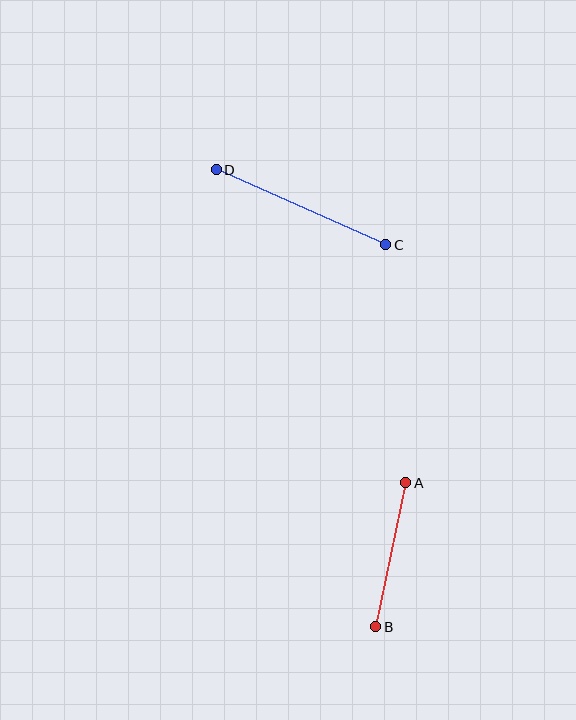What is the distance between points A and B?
The distance is approximately 147 pixels.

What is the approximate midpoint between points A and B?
The midpoint is at approximately (391, 555) pixels.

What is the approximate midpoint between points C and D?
The midpoint is at approximately (301, 207) pixels.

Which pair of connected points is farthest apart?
Points C and D are farthest apart.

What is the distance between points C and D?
The distance is approximately 185 pixels.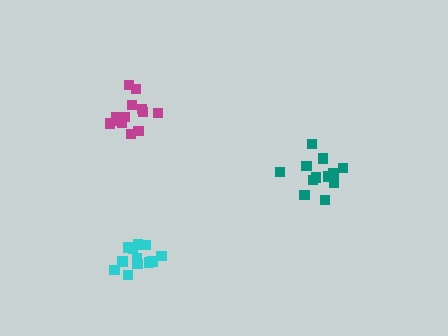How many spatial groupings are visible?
There are 3 spatial groupings.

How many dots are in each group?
Group 1: 12 dots, Group 2: 13 dots, Group 3: 13 dots (38 total).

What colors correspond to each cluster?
The clusters are colored: teal, cyan, magenta.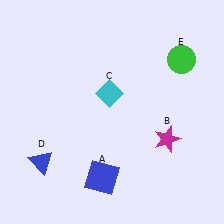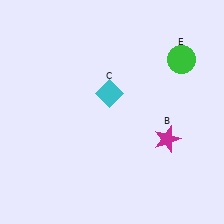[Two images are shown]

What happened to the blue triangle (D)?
The blue triangle (D) was removed in Image 2. It was in the bottom-left area of Image 1.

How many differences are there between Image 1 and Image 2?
There are 2 differences between the two images.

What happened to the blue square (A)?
The blue square (A) was removed in Image 2. It was in the bottom-left area of Image 1.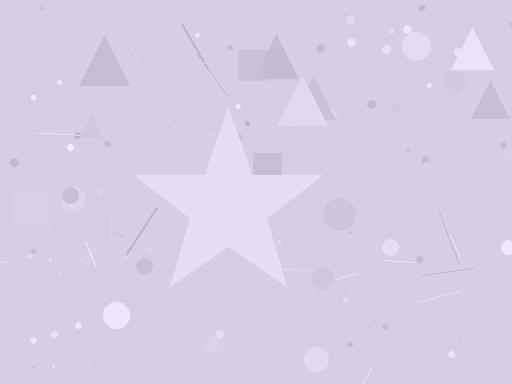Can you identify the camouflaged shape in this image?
The camouflaged shape is a star.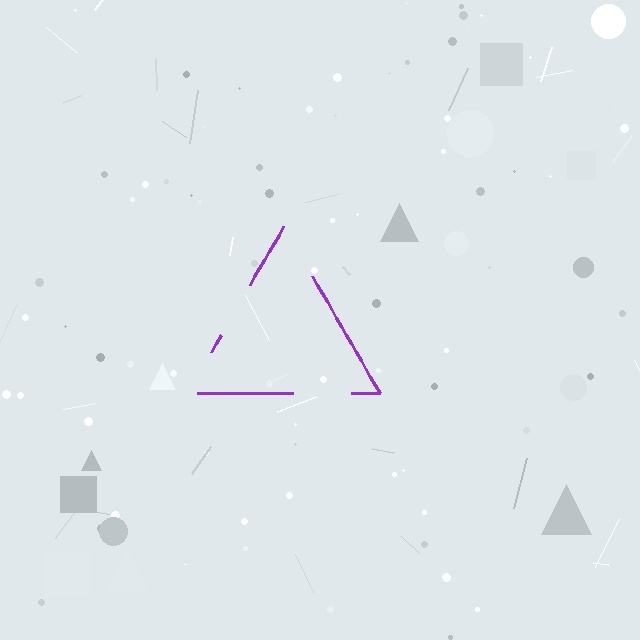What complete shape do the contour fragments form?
The contour fragments form a triangle.